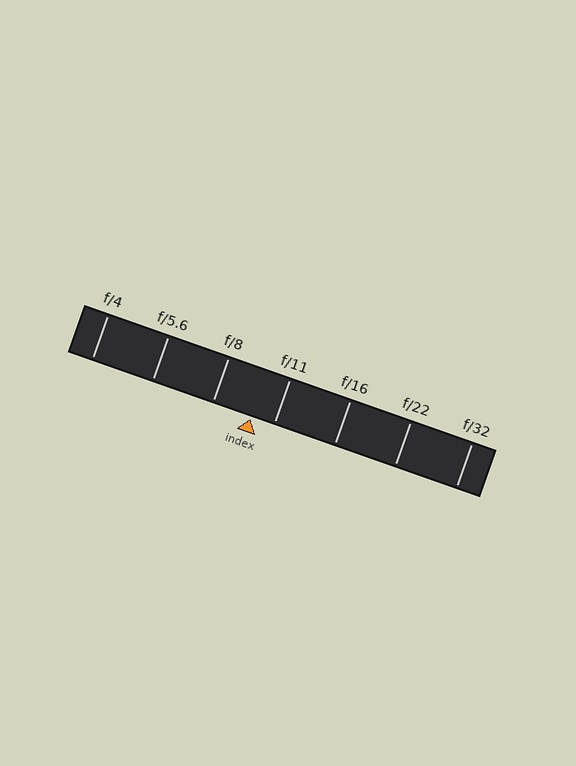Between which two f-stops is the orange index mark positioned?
The index mark is between f/8 and f/11.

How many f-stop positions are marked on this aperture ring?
There are 7 f-stop positions marked.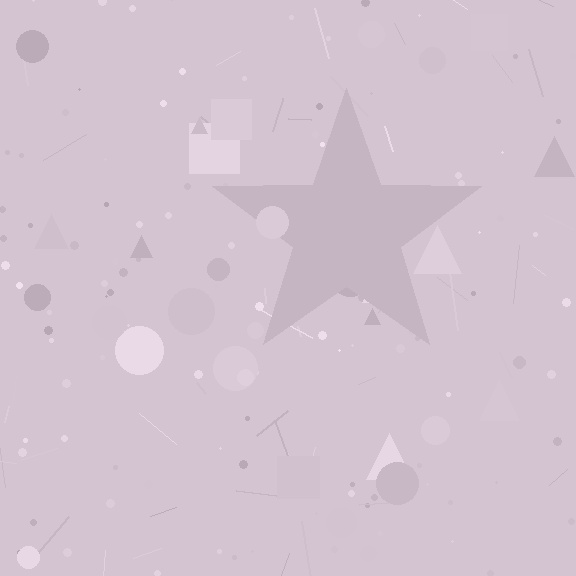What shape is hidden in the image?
A star is hidden in the image.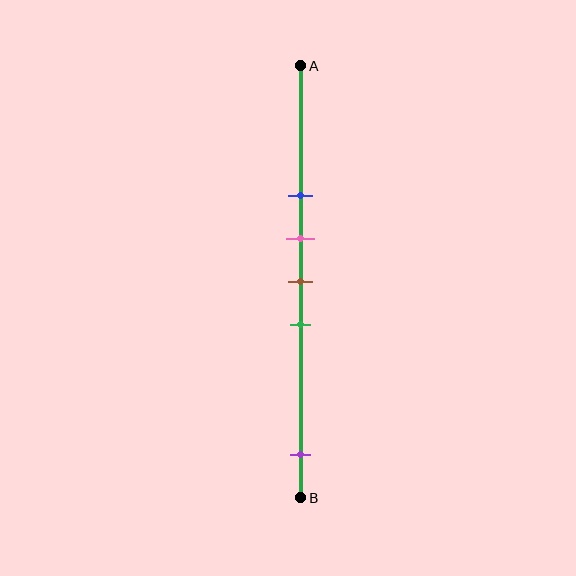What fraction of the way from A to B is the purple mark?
The purple mark is approximately 90% (0.9) of the way from A to B.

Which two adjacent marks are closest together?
The pink and brown marks are the closest adjacent pair.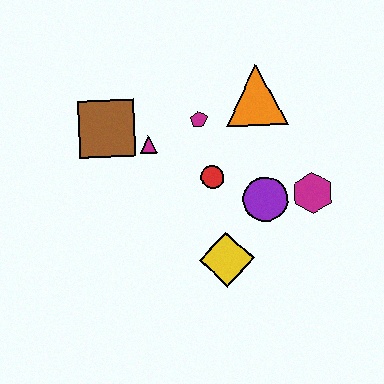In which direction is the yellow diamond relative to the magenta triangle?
The yellow diamond is below the magenta triangle.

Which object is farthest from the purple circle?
The brown square is farthest from the purple circle.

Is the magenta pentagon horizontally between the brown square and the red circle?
Yes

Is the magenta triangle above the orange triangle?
No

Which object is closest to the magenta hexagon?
The purple circle is closest to the magenta hexagon.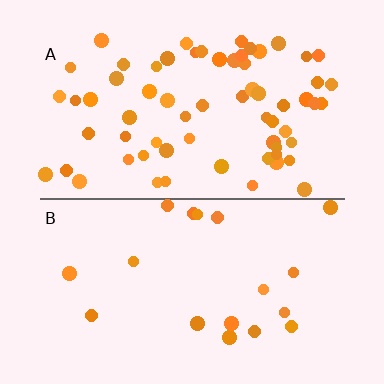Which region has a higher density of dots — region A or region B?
A (the top).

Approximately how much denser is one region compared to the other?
Approximately 3.5× — region A over region B.